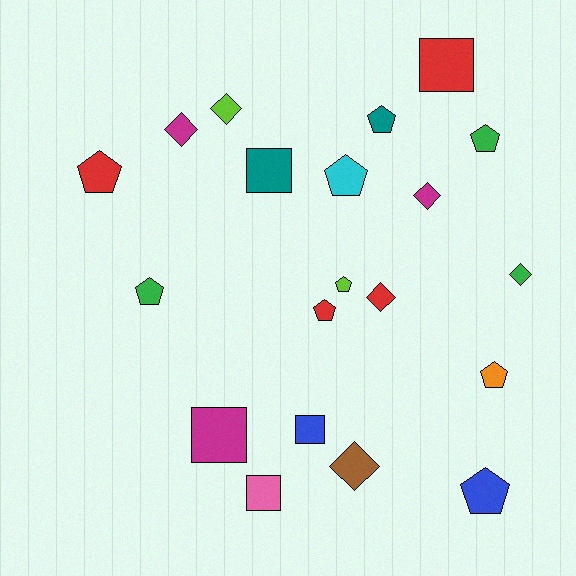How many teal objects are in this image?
There are 2 teal objects.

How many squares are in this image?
There are 5 squares.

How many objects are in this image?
There are 20 objects.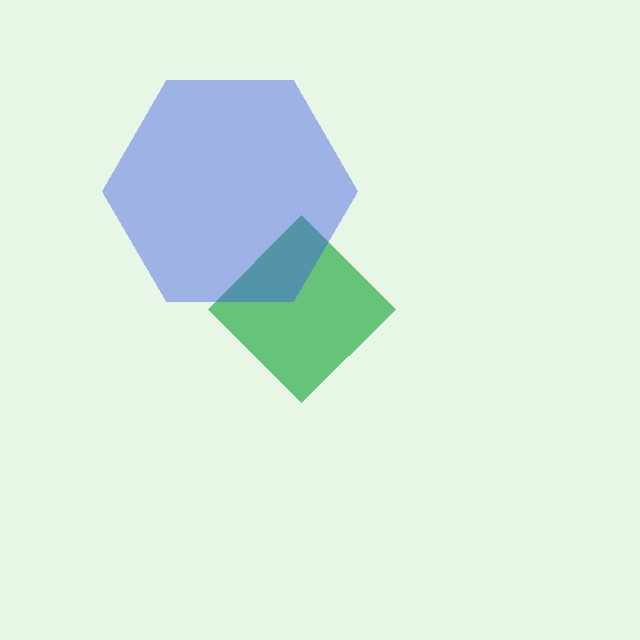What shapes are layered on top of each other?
The layered shapes are: a green diamond, a blue hexagon.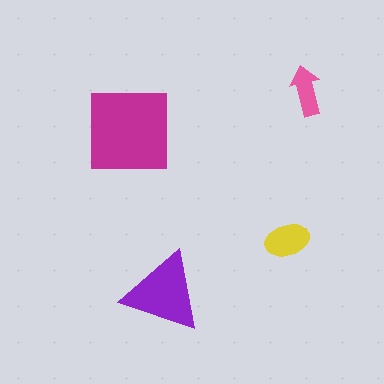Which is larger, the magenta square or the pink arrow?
The magenta square.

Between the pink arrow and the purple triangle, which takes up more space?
The purple triangle.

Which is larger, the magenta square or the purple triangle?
The magenta square.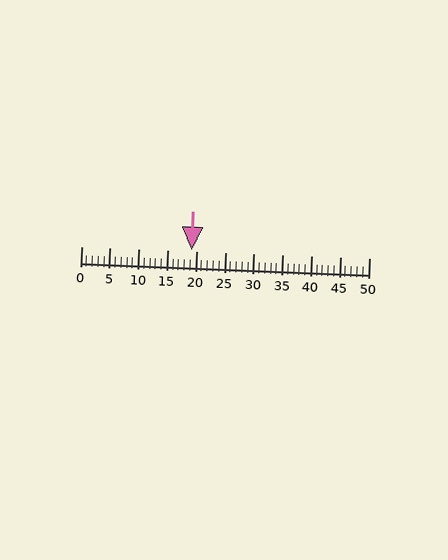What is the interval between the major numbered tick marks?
The major tick marks are spaced 5 units apart.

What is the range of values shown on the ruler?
The ruler shows values from 0 to 50.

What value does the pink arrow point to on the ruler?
The pink arrow points to approximately 19.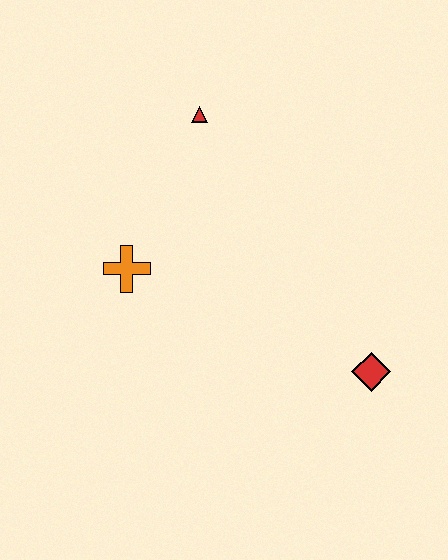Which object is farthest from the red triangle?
The red diamond is farthest from the red triangle.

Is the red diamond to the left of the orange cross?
No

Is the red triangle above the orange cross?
Yes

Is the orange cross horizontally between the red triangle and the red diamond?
No